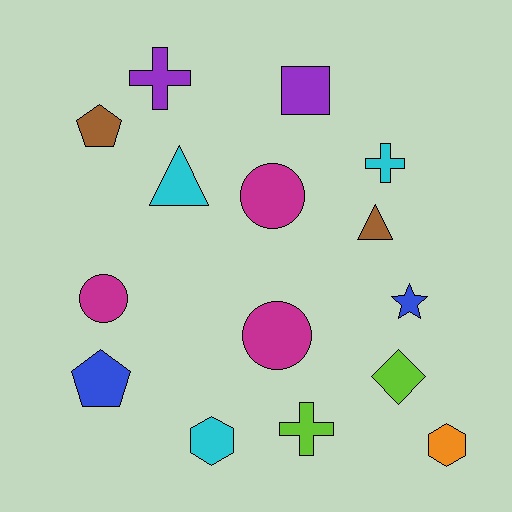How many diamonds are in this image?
There is 1 diamond.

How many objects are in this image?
There are 15 objects.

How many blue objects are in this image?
There are 2 blue objects.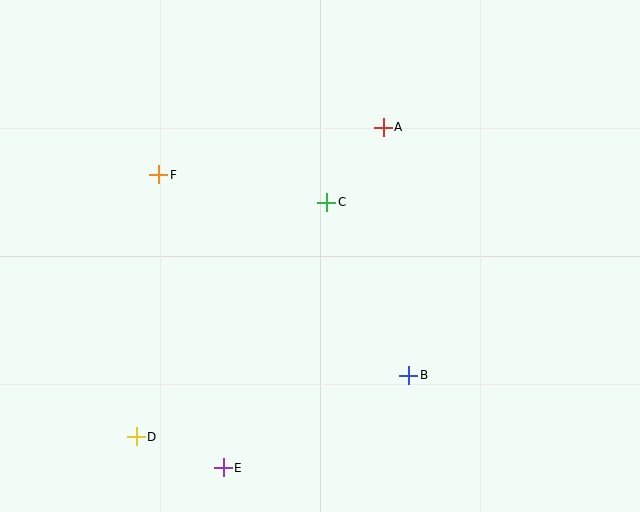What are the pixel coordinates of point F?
Point F is at (159, 175).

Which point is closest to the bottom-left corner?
Point D is closest to the bottom-left corner.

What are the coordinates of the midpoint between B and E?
The midpoint between B and E is at (316, 421).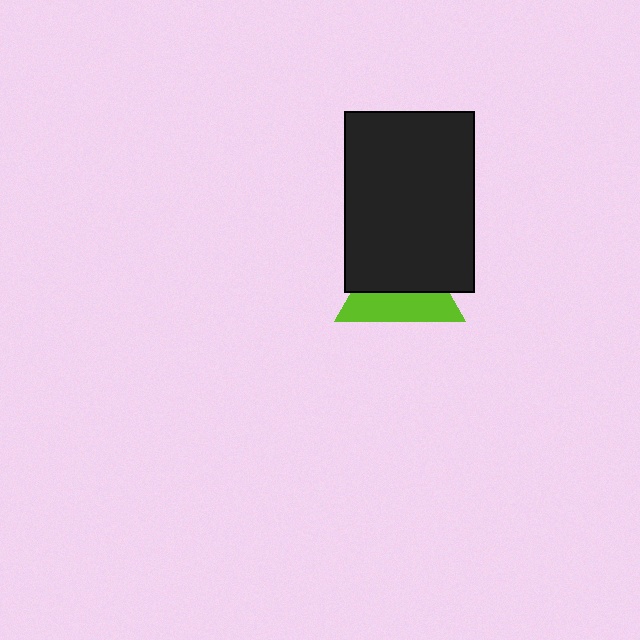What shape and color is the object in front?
The object in front is a black rectangle.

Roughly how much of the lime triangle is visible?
A small part of it is visible (roughly 43%).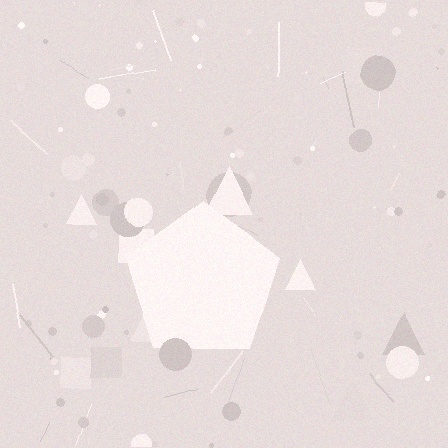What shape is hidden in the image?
A pentagon is hidden in the image.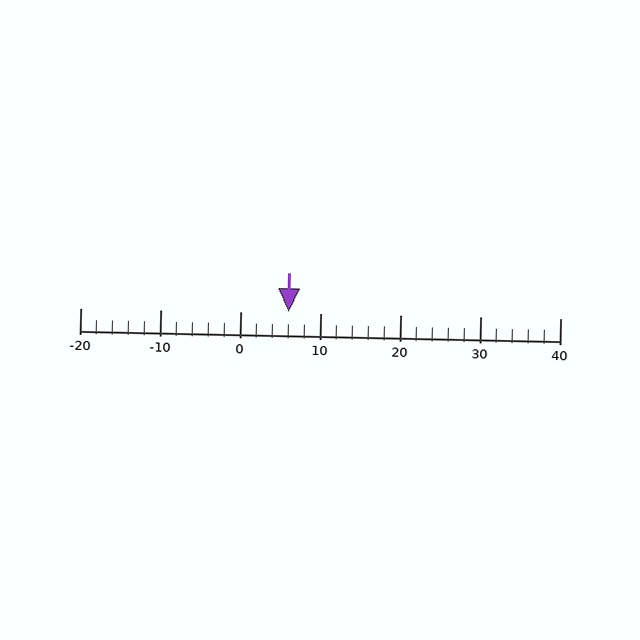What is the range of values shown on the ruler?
The ruler shows values from -20 to 40.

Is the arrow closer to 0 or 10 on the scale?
The arrow is closer to 10.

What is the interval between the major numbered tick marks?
The major tick marks are spaced 10 units apart.